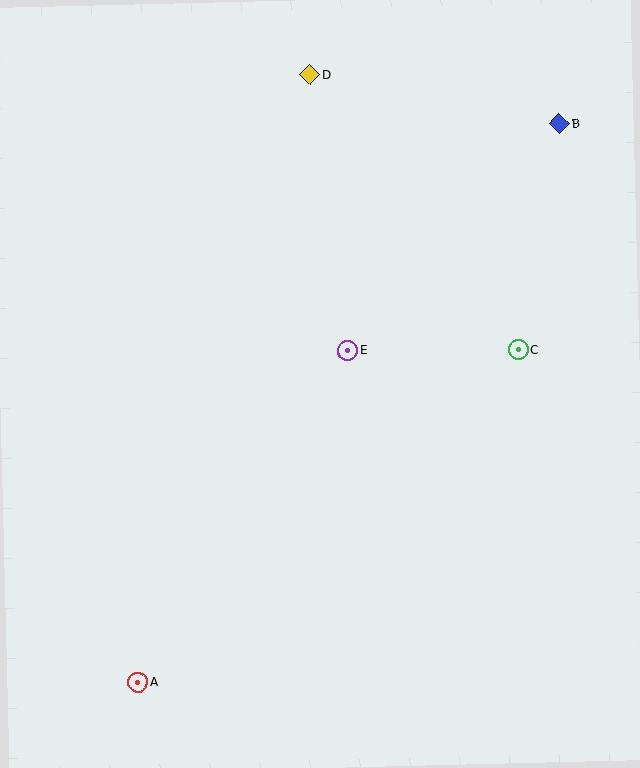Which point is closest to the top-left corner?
Point D is closest to the top-left corner.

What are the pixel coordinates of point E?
Point E is at (348, 351).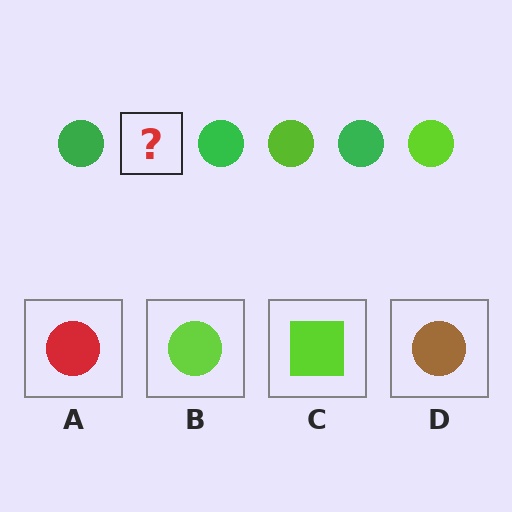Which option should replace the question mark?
Option B.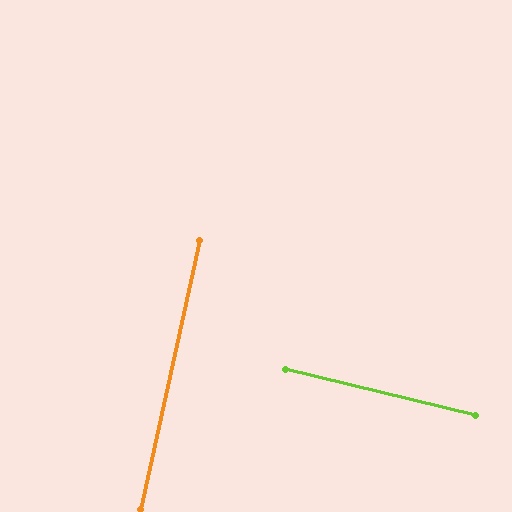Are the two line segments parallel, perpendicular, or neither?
Perpendicular — they meet at approximately 89°.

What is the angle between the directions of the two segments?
Approximately 89 degrees.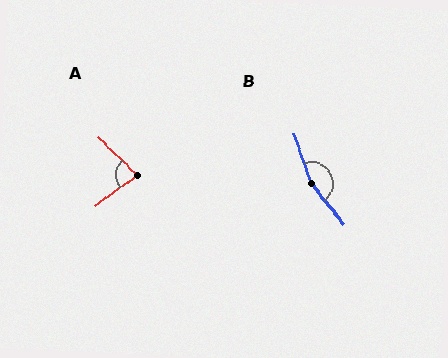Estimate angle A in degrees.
Approximately 80 degrees.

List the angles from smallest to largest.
A (80°), B (161°).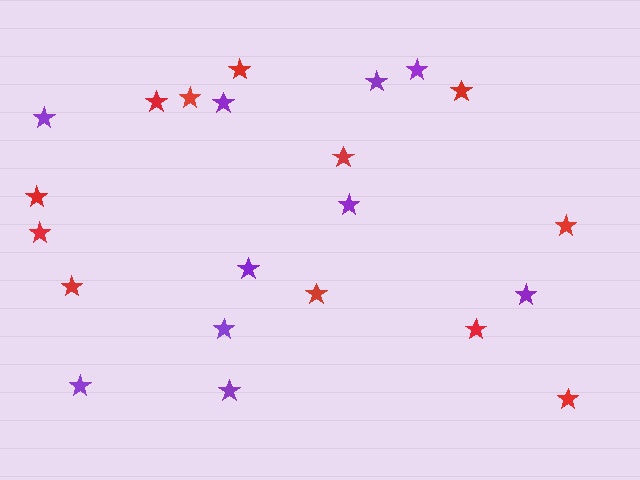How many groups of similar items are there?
There are 2 groups: one group of purple stars (10) and one group of red stars (12).